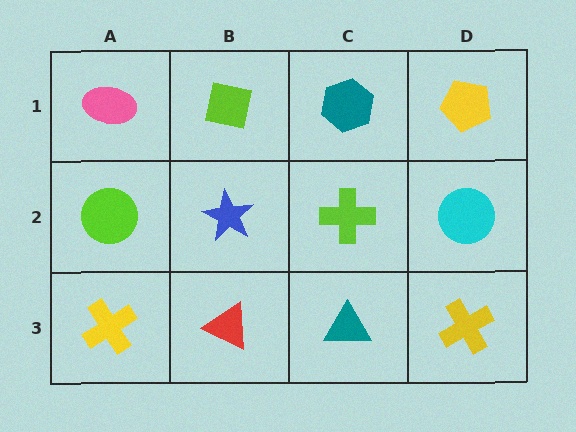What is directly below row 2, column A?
A yellow cross.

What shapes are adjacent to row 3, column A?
A lime circle (row 2, column A), a red triangle (row 3, column B).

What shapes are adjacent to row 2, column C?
A teal hexagon (row 1, column C), a teal triangle (row 3, column C), a blue star (row 2, column B), a cyan circle (row 2, column D).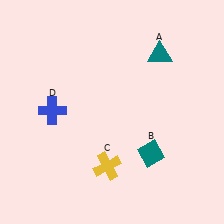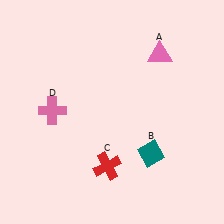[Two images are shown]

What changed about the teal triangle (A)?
In Image 1, A is teal. In Image 2, it changed to pink.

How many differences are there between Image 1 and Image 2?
There are 3 differences between the two images.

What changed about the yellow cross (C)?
In Image 1, C is yellow. In Image 2, it changed to red.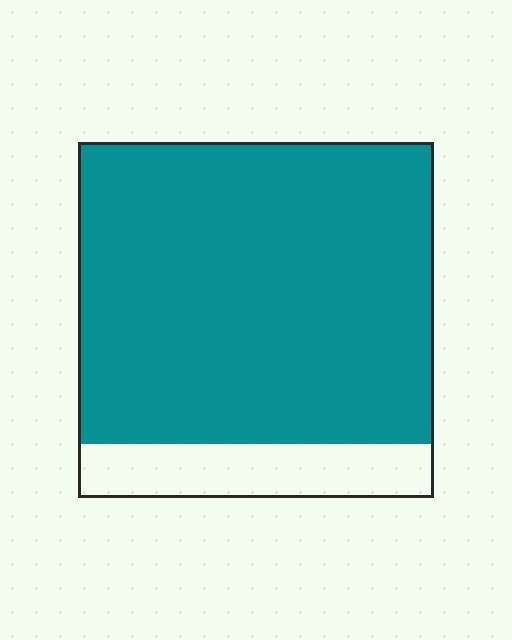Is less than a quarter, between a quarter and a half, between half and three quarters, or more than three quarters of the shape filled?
More than three quarters.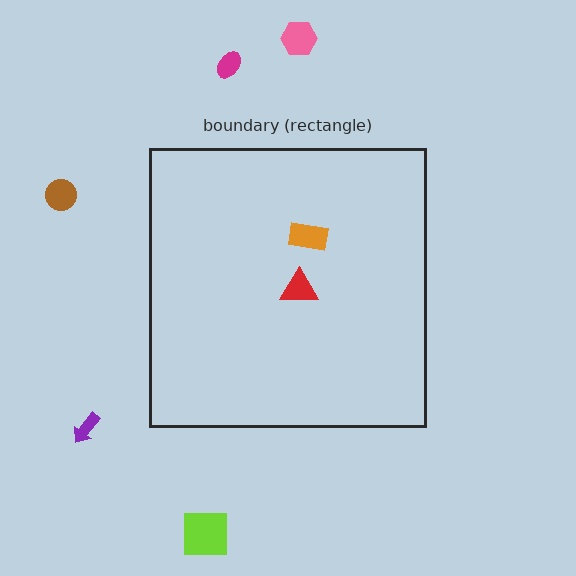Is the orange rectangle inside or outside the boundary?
Inside.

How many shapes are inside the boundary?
2 inside, 5 outside.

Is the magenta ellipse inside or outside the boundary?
Outside.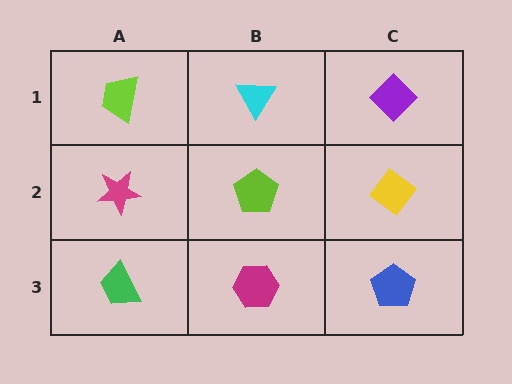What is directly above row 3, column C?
A yellow diamond.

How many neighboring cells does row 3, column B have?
3.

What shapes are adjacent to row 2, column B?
A cyan triangle (row 1, column B), a magenta hexagon (row 3, column B), a magenta star (row 2, column A), a yellow diamond (row 2, column C).